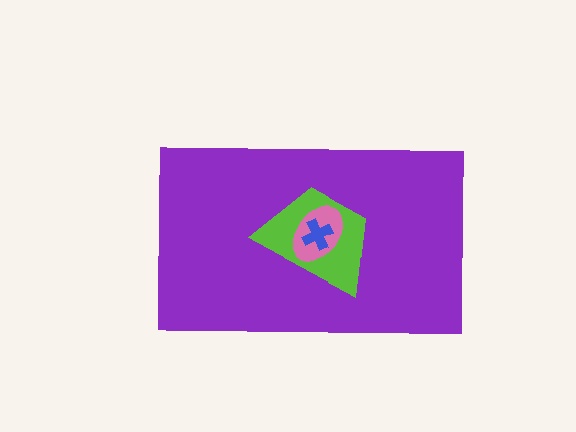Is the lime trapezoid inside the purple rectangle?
Yes.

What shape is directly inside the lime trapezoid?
The pink ellipse.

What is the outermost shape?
The purple rectangle.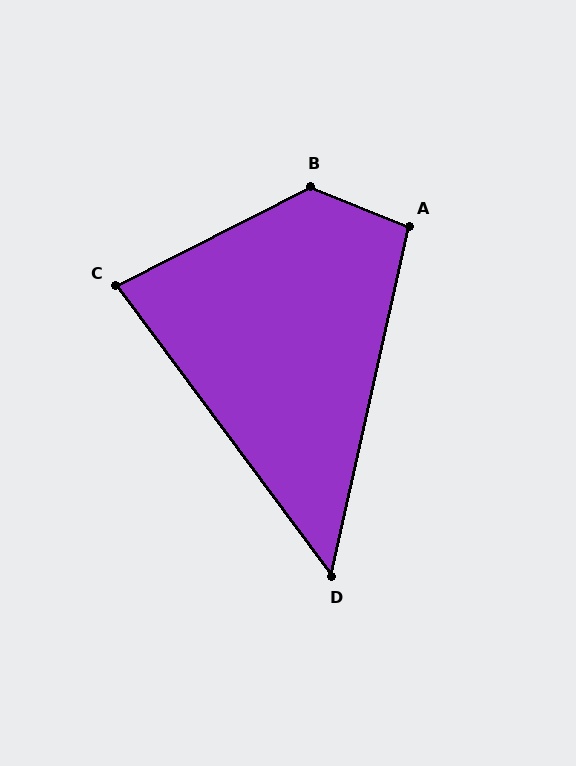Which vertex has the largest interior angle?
B, at approximately 131 degrees.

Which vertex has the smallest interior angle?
D, at approximately 49 degrees.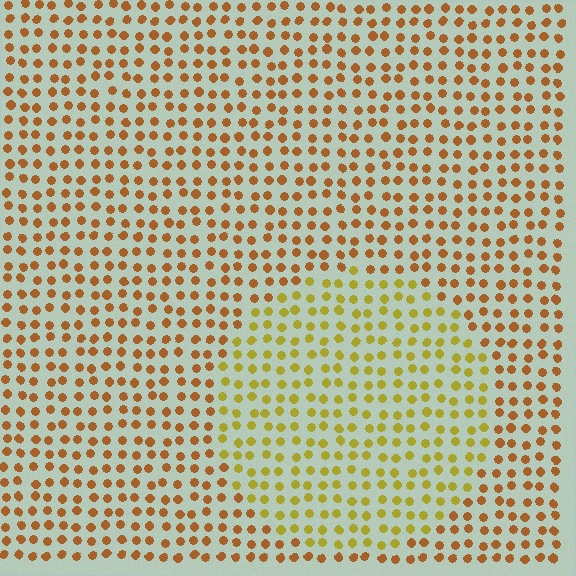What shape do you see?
I see a circle.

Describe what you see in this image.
The image is filled with small brown elements in a uniform arrangement. A circle-shaped region is visible where the elements are tinted to a slightly different hue, forming a subtle color boundary.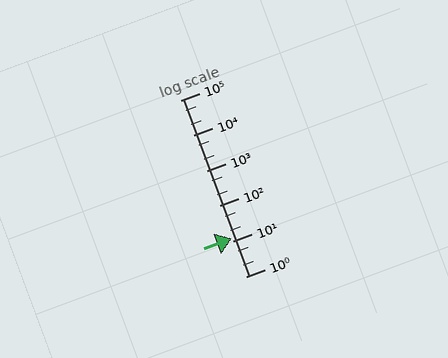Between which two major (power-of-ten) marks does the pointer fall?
The pointer is between 10 and 100.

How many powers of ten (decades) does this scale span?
The scale spans 5 decades, from 1 to 100000.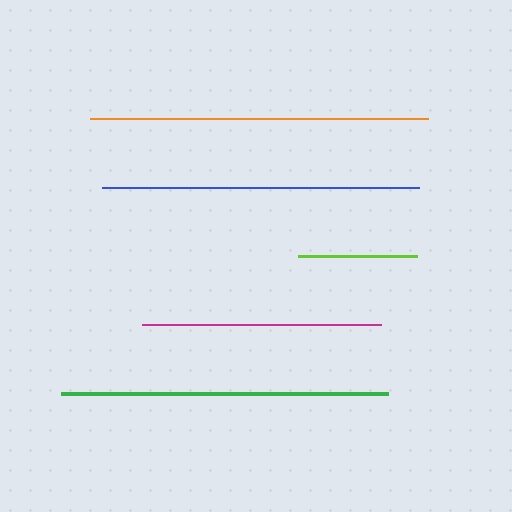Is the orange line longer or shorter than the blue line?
The orange line is longer than the blue line.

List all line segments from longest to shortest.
From longest to shortest: orange, green, blue, magenta, lime.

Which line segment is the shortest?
The lime line is the shortest at approximately 119 pixels.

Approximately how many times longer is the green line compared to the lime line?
The green line is approximately 2.8 times the length of the lime line.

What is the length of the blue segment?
The blue segment is approximately 316 pixels long.